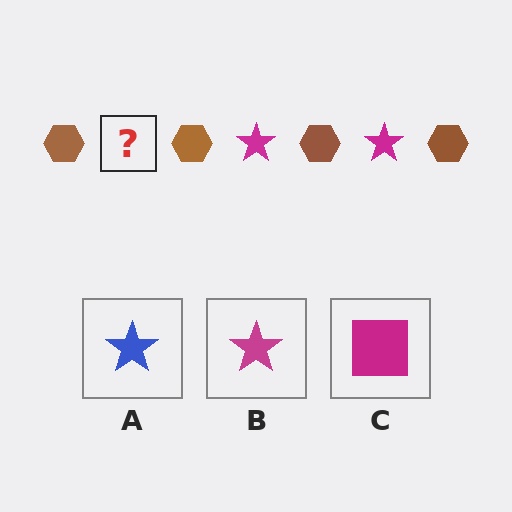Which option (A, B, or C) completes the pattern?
B.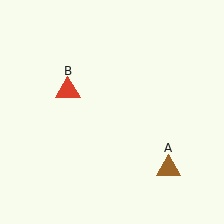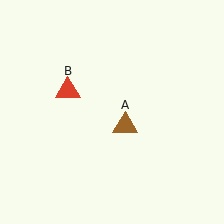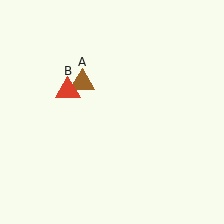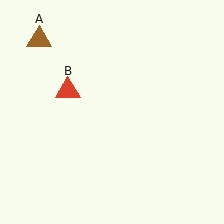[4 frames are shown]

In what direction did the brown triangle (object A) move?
The brown triangle (object A) moved up and to the left.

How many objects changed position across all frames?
1 object changed position: brown triangle (object A).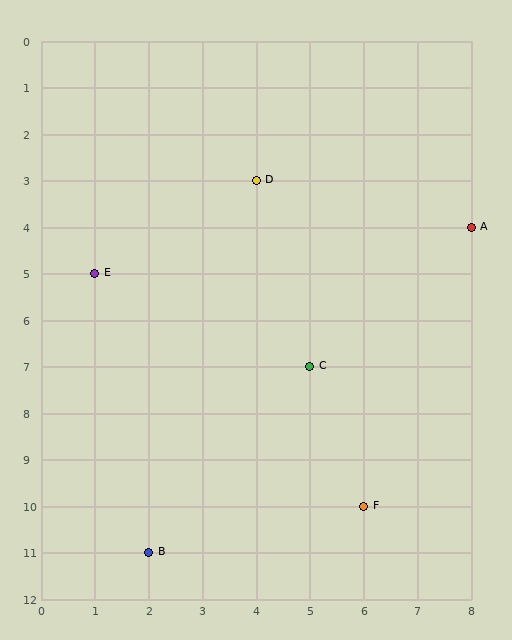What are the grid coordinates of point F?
Point F is at grid coordinates (6, 10).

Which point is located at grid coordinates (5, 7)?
Point C is at (5, 7).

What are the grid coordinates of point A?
Point A is at grid coordinates (8, 4).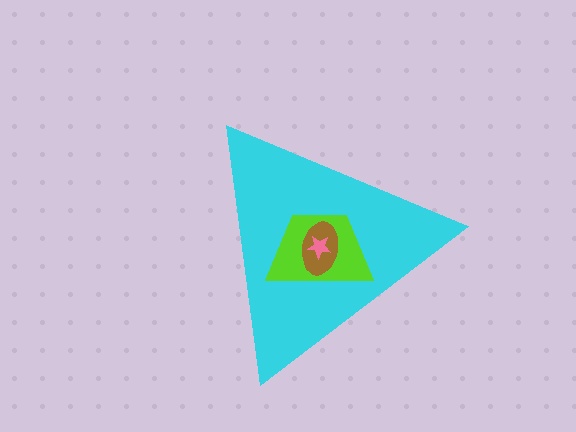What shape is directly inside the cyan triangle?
The lime trapezoid.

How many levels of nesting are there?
4.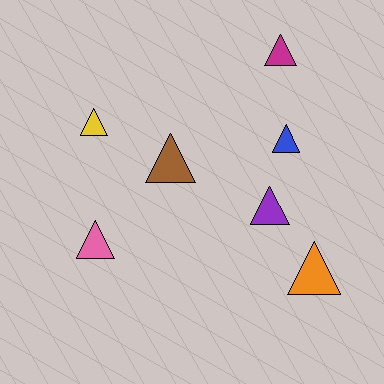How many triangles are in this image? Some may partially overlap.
There are 7 triangles.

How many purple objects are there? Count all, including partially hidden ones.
There is 1 purple object.